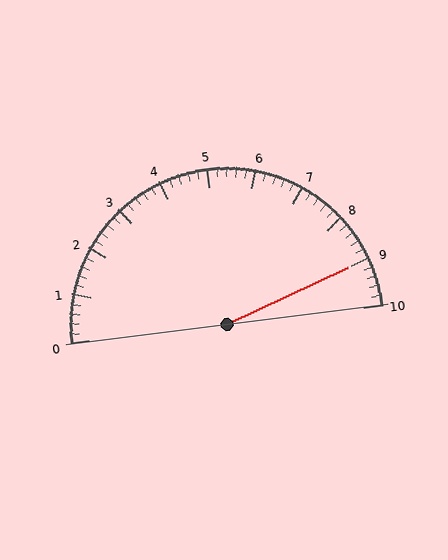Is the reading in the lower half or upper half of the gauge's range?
The reading is in the upper half of the range (0 to 10).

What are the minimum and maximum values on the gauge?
The gauge ranges from 0 to 10.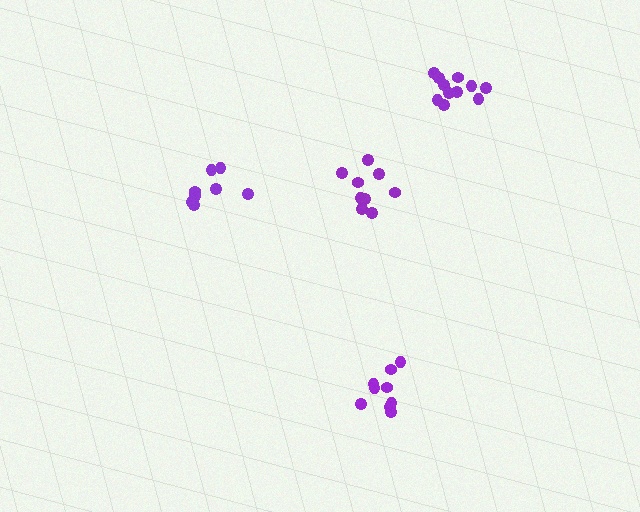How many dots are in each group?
Group 1: 11 dots, Group 2: 8 dots, Group 3: 9 dots, Group 4: 9 dots (37 total).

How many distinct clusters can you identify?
There are 4 distinct clusters.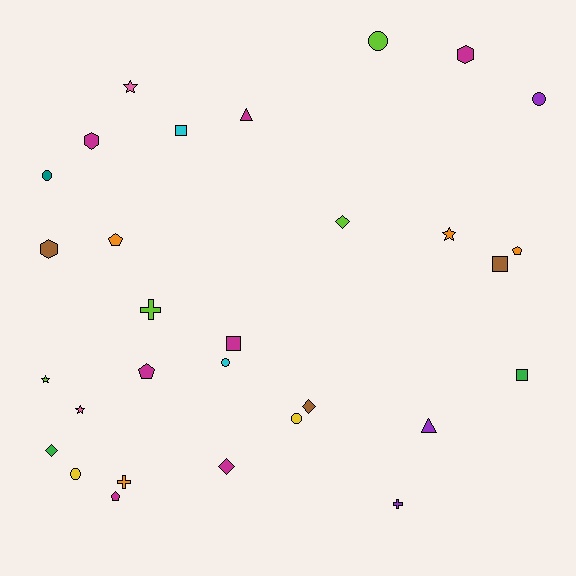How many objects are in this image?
There are 30 objects.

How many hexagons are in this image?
There are 3 hexagons.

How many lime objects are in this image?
There are 4 lime objects.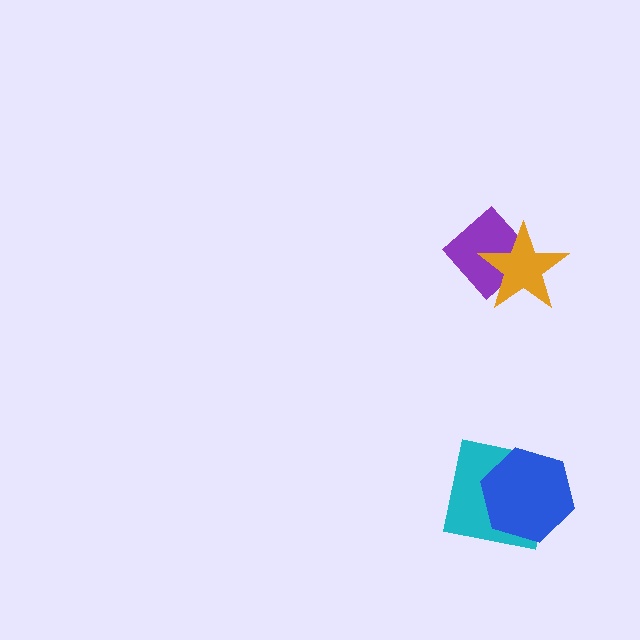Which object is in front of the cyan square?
The blue hexagon is in front of the cyan square.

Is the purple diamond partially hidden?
Yes, it is partially covered by another shape.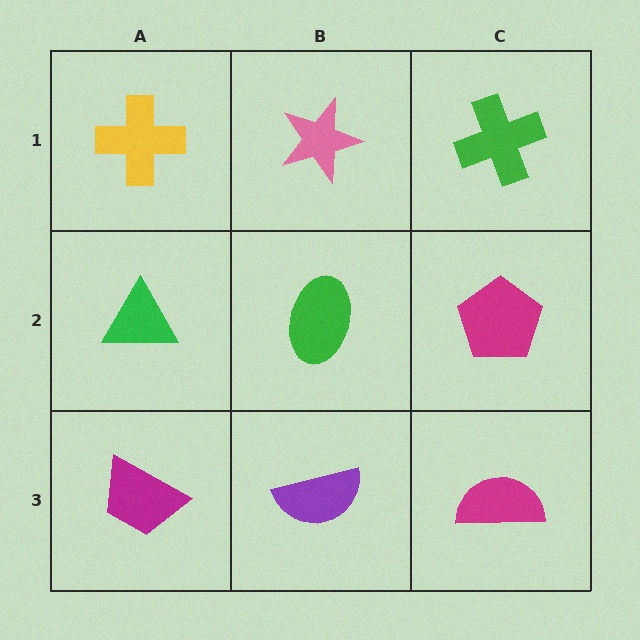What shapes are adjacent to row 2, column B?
A pink star (row 1, column B), a purple semicircle (row 3, column B), a green triangle (row 2, column A), a magenta pentagon (row 2, column C).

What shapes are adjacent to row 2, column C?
A green cross (row 1, column C), a magenta semicircle (row 3, column C), a green ellipse (row 2, column B).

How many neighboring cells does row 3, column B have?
3.